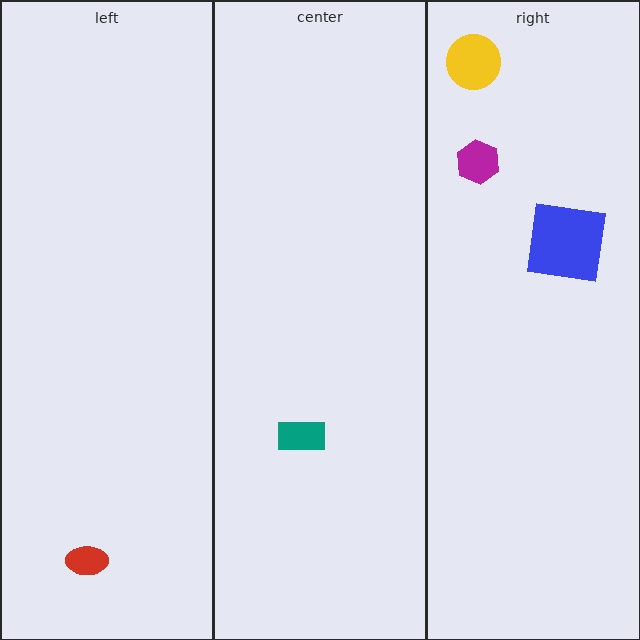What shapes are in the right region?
The yellow circle, the magenta hexagon, the blue square.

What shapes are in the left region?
The red ellipse.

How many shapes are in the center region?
1.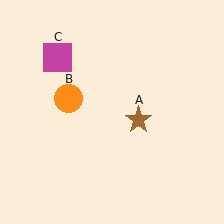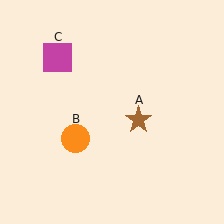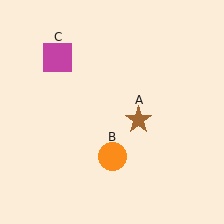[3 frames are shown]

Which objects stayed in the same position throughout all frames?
Brown star (object A) and magenta square (object C) remained stationary.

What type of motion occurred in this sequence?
The orange circle (object B) rotated counterclockwise around the center of the scene.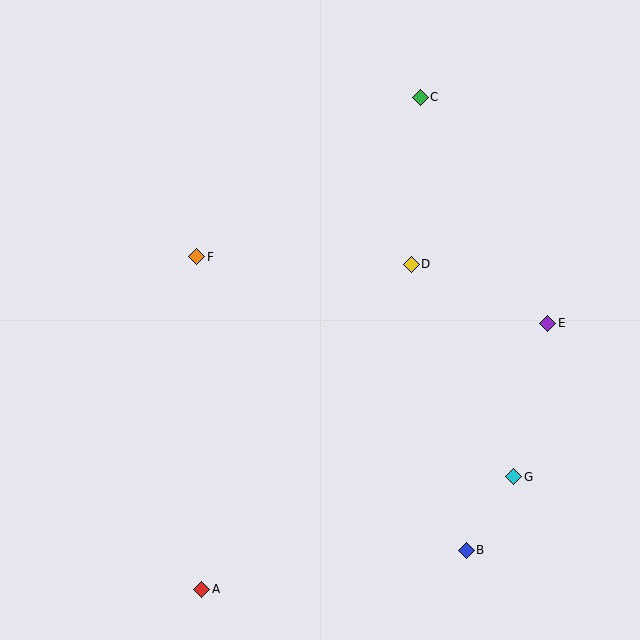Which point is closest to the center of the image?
Point D at (411, 264) is closest to the center.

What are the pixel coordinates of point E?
Point E is at (548, 323).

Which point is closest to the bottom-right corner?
Point B is closest to the bottom-right corner.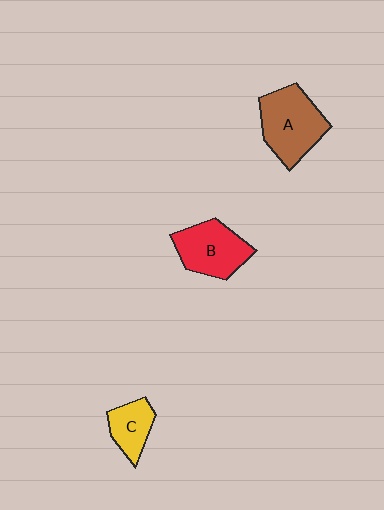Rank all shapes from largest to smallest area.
From largest to smallest: A (brown), B (red), C (yellow).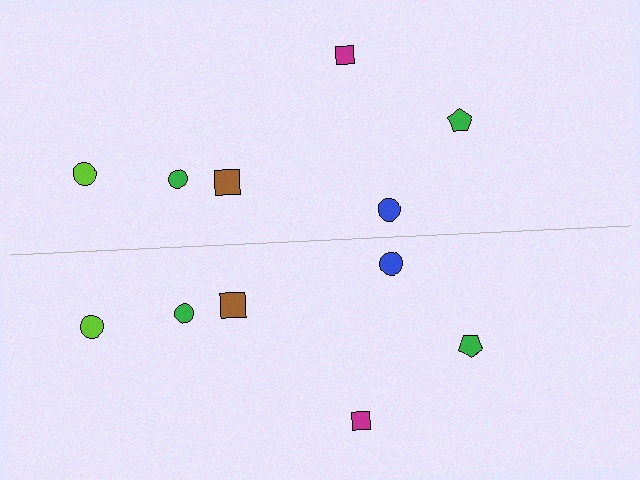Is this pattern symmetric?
Yes, this pattern has bilateral (reflection) symmetry.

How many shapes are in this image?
There are 12 shapes in this image.